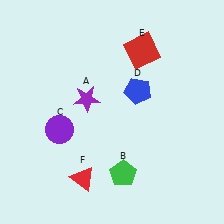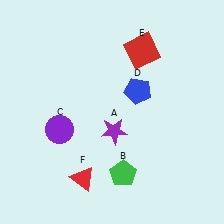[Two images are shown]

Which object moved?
The purple star (A) moved down.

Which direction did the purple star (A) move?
The purple star (A) moved down.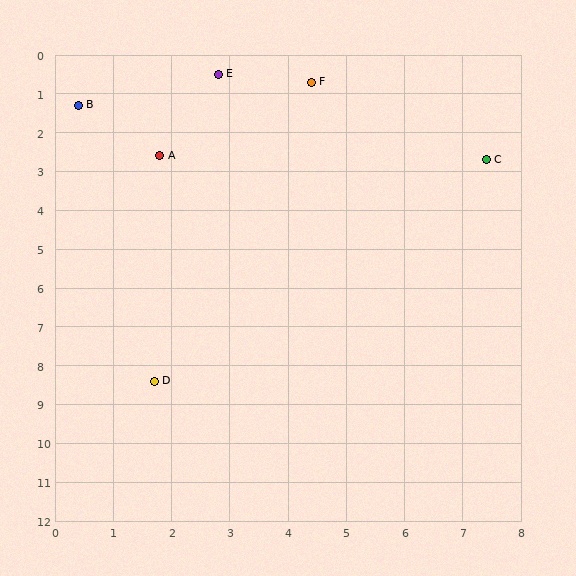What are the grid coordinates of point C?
Point C is at approximately (7.4, 2.7).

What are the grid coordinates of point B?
Point B is at approximately (0.4, 1.3).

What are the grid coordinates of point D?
Point D is at approximately (1.7, 8.4).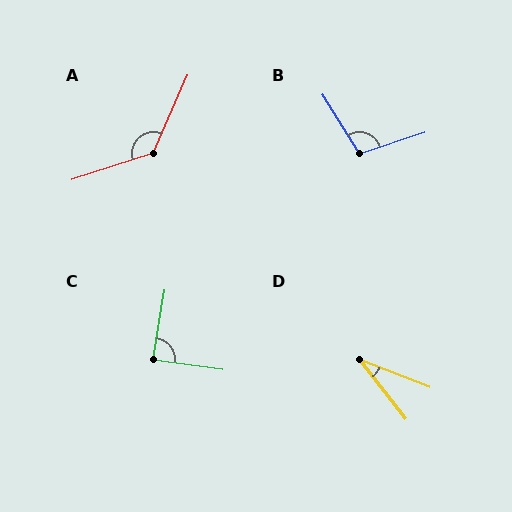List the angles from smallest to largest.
D (30°), C (88°), B (104°), A (132°).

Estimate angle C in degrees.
Approximately 88 degrees.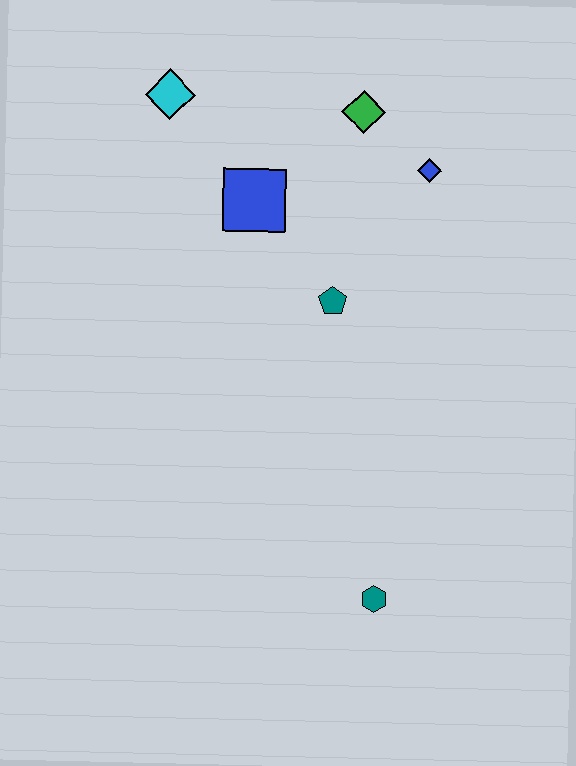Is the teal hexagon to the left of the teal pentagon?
No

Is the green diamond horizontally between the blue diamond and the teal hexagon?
No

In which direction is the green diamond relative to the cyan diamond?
The green diamond is to the right of the cyan diamond.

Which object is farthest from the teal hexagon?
The cyan diamond is farthest from the teal hexagon.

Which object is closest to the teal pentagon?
The blue square is closest to the teal pentagon.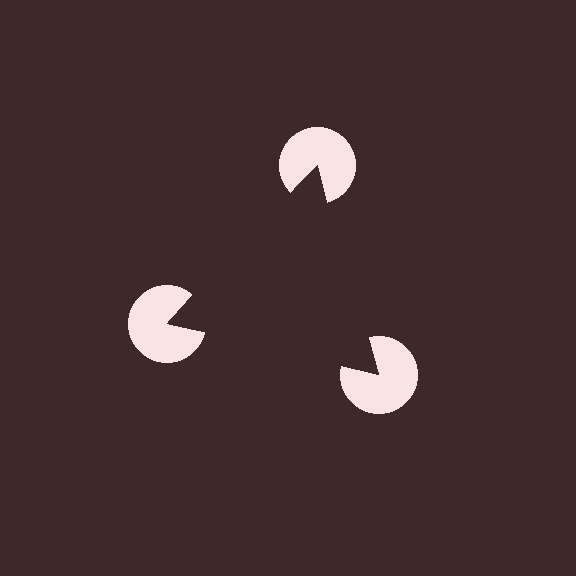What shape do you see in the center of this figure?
An illusory triangle — its edges are inferred from the aligned wedge cuts in the pac-man discs, not physically drawn.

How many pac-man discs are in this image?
There are 3 — one at each vertex of the illusory triangle.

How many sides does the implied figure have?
3 sides.